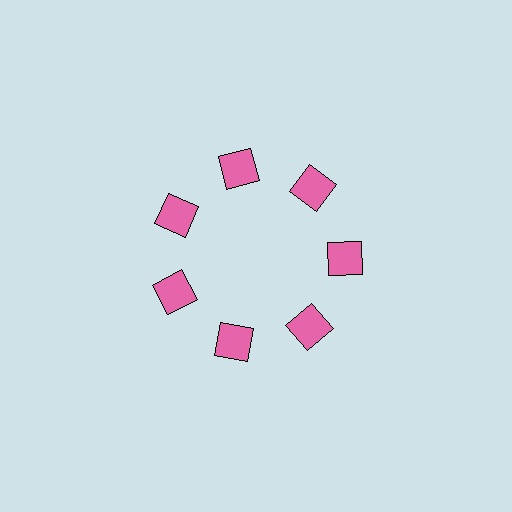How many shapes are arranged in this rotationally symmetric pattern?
There are 7 shapes, arranged in 7 groups of 1.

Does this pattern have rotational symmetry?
Yes, this pattern has 7-fold rotational symmetry. It looks the same after rotating 51 degrees around the center.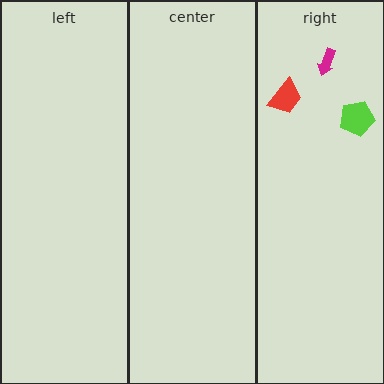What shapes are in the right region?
The lime pentagon, the magenta arrow, the red trapezoid.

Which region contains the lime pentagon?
The right region.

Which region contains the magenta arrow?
The right region.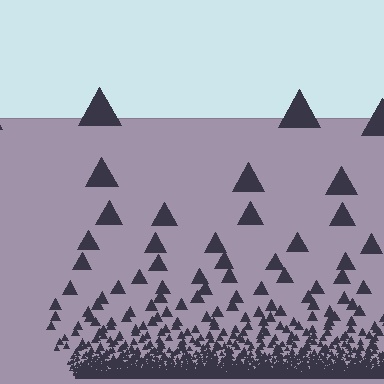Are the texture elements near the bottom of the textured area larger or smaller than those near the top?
Smaller. The gradient is inverted — elements near the bottom are smaller and denser.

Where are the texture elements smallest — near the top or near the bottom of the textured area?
Near the bottom.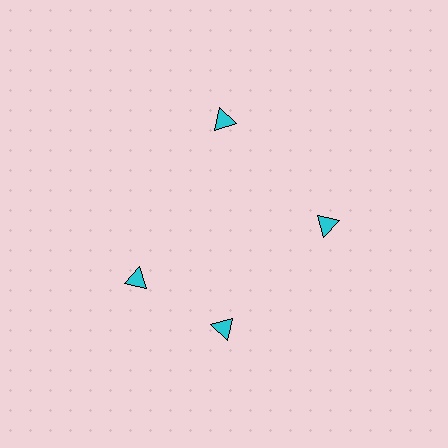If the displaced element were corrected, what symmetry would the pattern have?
It would have 4-fold rotational symmetry — the pattern would map onto itself every 90 degrees.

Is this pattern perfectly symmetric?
No. The 4 cyan triangles are arranged in a ring, but one element near the 9 o'clock position is rotated out of alignment along the ring, breaking the 4-fold rotational symmetry.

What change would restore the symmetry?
The symmetry would be restored by rotating it back into even spacing with its neighbors so that all 4 triangles sit at equal angles and equal distance from the center.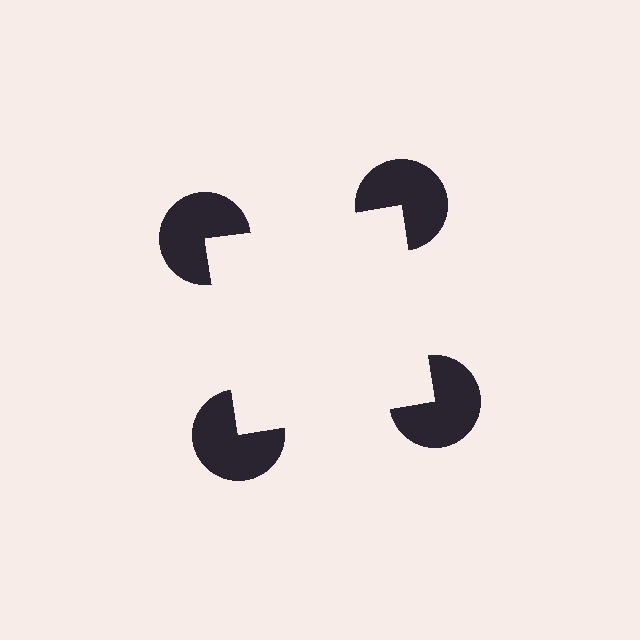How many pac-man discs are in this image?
There are 4 — one at each vertex of the illusory square.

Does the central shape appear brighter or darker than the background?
It typically appears slightly brighter than the background, even though no actual brightness change is drawn.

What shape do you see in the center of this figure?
An illusory square — its edges are inferred from the aligned wedge cuts in the pac-man discs, not physically drawn.